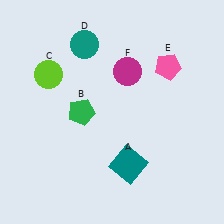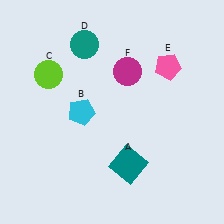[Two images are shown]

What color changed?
The pentagon (B) changed from green in Image 1 to cyan in Image 2.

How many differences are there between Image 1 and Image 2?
There is 1 difference between the two images.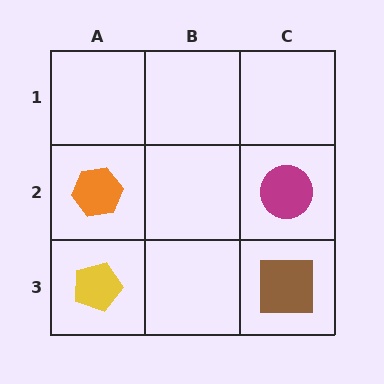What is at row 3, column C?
A brown square.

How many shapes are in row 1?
0 shapes.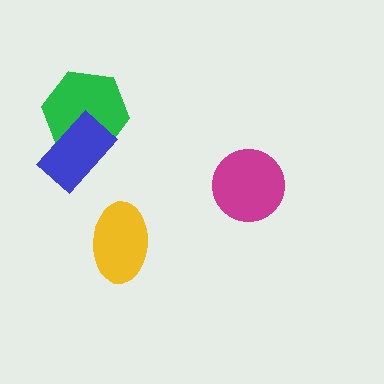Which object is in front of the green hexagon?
The blue rectangle is in front of the green hexagon.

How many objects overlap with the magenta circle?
0 objects overlap with the magenta circle.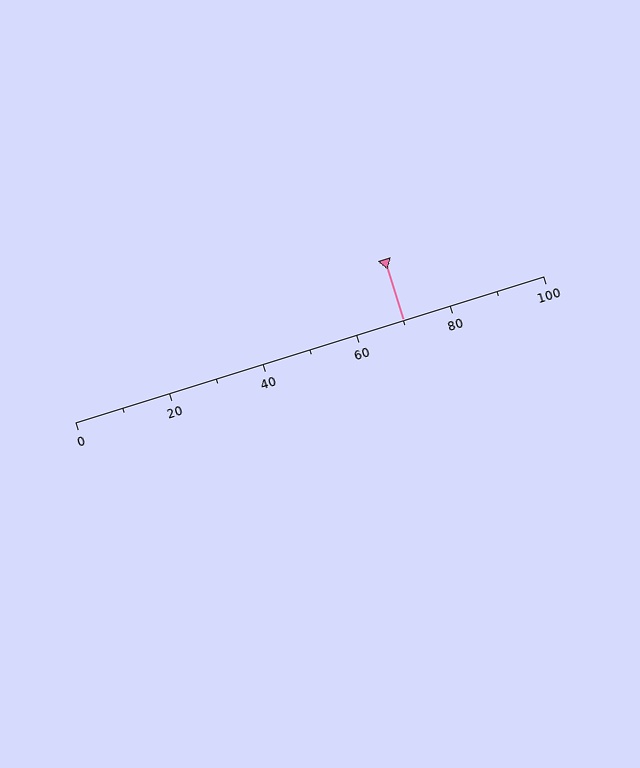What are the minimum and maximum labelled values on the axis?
The axis runs from 0 to 100.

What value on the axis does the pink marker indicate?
The marker indicates approximately 70.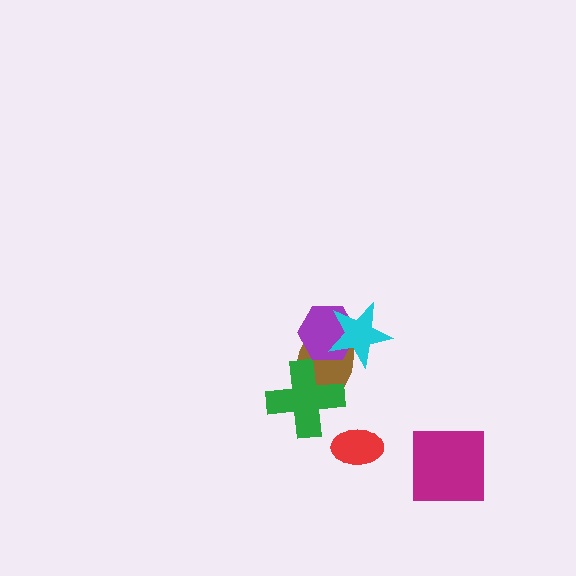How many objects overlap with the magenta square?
0 objects overlap with the magenta square.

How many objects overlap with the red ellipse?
0 objects overlap with the red ellipse.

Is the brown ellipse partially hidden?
Yes, it is partially covered by another shape.